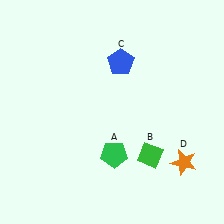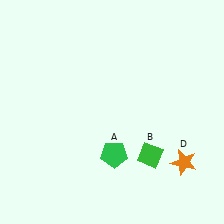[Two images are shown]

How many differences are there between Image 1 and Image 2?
There is 1 difference between the two images.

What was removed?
The blue pentagon (C) was removed in Image 2.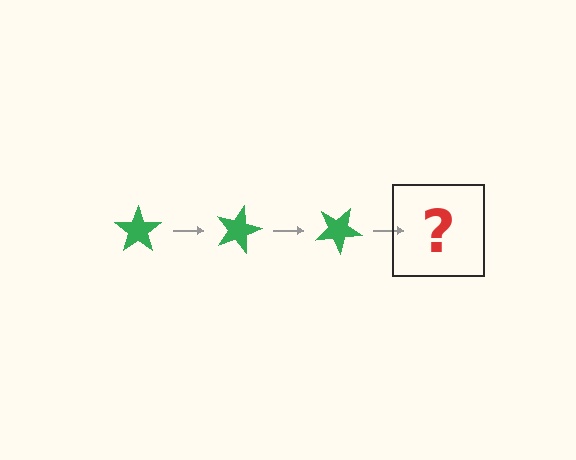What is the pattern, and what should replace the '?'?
The pattern is that the star rotates 15 degrees each step. The '?' should be a green star rotated 45 degrees.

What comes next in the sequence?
The next element should be a green star rotated 45 degrees.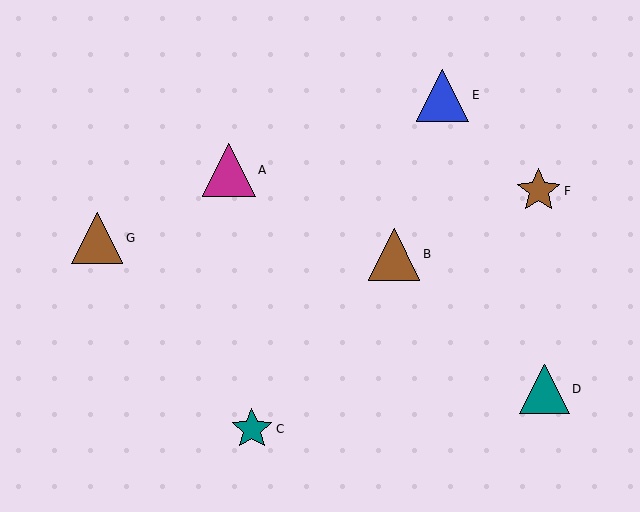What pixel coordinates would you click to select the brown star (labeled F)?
Click at (539, 191) to select the brown star F.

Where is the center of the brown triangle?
The center of the brown triangle is at (97, 238).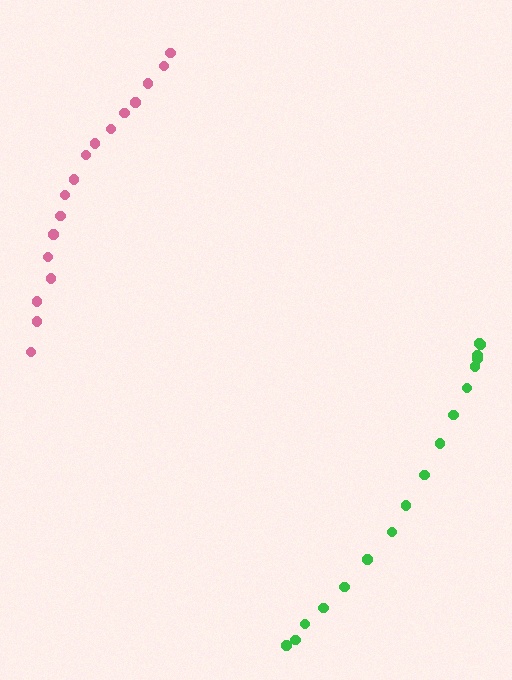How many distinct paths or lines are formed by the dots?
There are 2 distinct paths.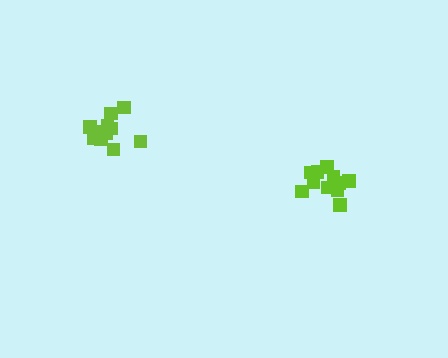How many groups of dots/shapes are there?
There are 2 groups.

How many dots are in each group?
Group 1: 11 dots, Group 2: 11 dots (22 total).